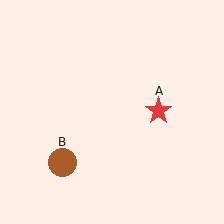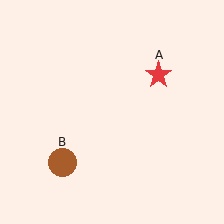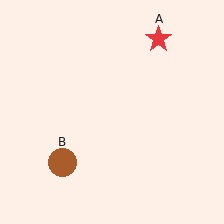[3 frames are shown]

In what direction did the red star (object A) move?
The red star (object A) moved up.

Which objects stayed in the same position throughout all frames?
Brown circle (object B) remained stationary.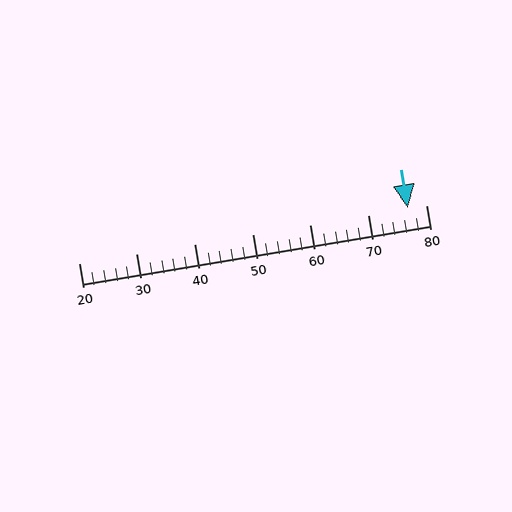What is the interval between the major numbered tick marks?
The major tick marks are spaced 10 units apart.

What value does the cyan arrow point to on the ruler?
The cyan arrow points to approximately 77.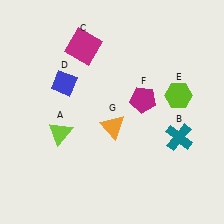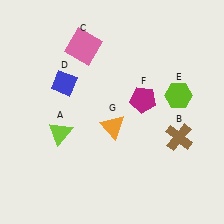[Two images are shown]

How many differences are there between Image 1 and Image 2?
There are 2 differences between the two images.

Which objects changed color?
B changed from teal to brown. C changed from magenta to pink.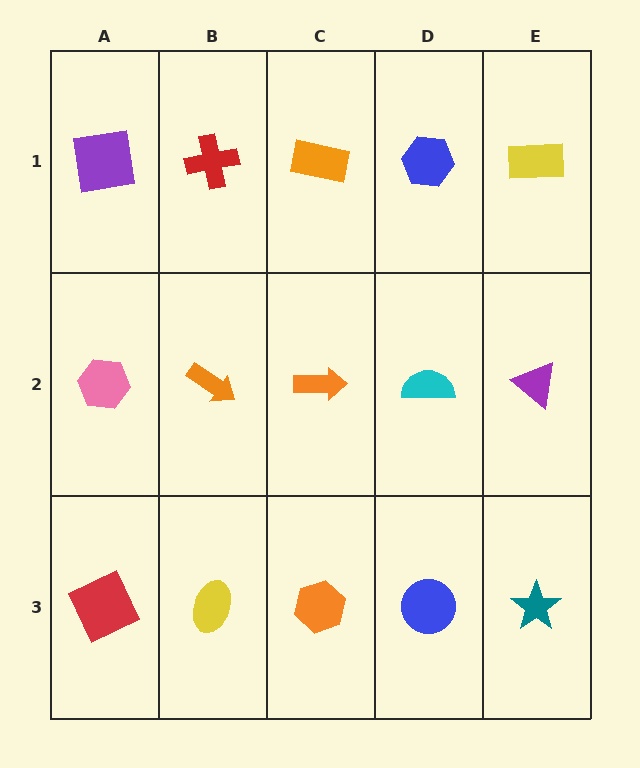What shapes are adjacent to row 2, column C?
An orange rectangle (row 1, column C), an orange hexagon (row 3, column C), an orange arrow (row 2, column B), a cyan semicircle (row 2, column D).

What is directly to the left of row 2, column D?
An orange arrow.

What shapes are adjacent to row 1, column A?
A pink hexagon (row 2, column A), a red cross (row 1, column B).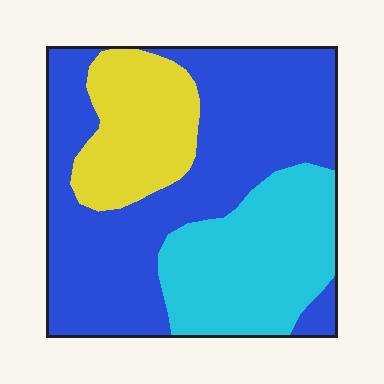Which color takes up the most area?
Blue, at roughly 55%.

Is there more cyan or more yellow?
Cyan.